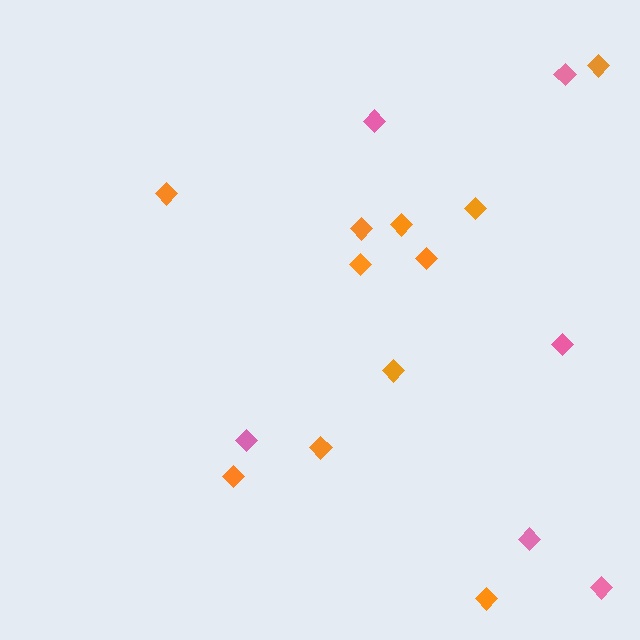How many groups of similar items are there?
There are 2 groups: one group of pink diamonds (6) and one group of orange diamonds (11).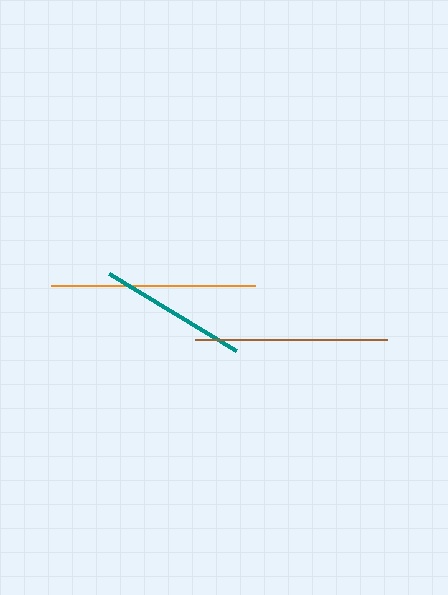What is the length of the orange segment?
The orange segment is approximately 204 pixels long.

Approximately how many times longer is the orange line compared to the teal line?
The orange line is approximately 1.4 times the length of the teal line.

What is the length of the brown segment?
The brown segment is approximately 192 pixels long.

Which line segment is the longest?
The orange line is the longest at approximately 204 pixels.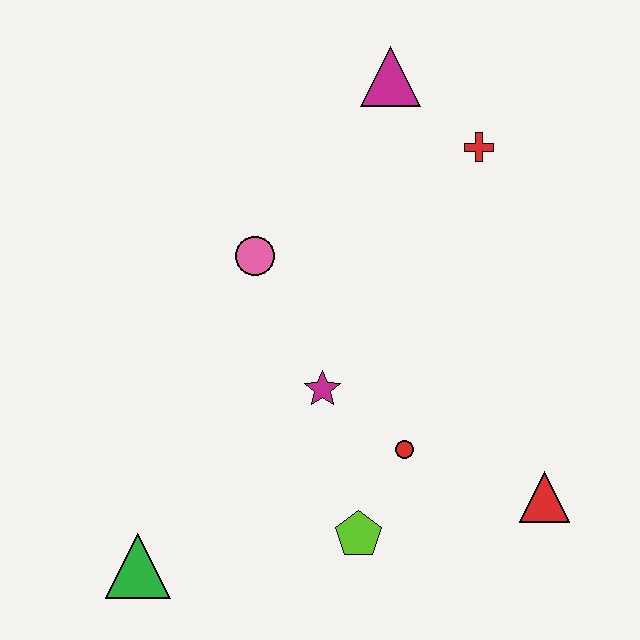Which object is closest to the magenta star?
The red circle is closest to the magenta star.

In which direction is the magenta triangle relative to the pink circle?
The magenta triangle is above the pink circle.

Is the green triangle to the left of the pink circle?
Yes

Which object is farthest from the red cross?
The green triangle is farthest from the red cross.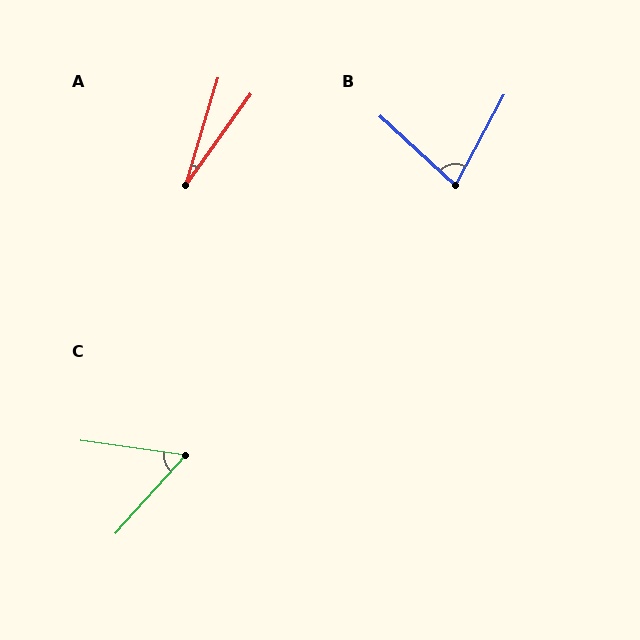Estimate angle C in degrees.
Approximately 56 degrees.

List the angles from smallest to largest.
A (19°), C (56°), B (75°).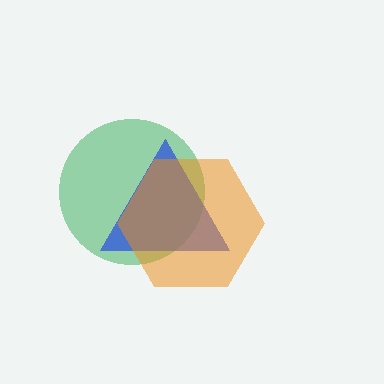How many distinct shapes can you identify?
There are 3 distinct shapes: a green circle, a blue triangle, an orange hexagon.